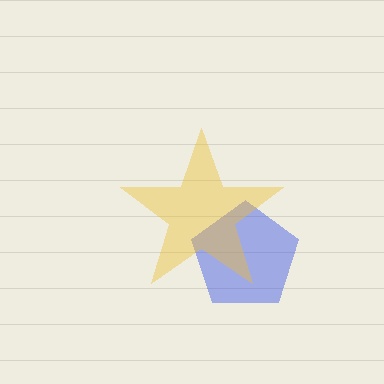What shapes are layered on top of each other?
The layered shapes are: a blue pentagon, a yellow star.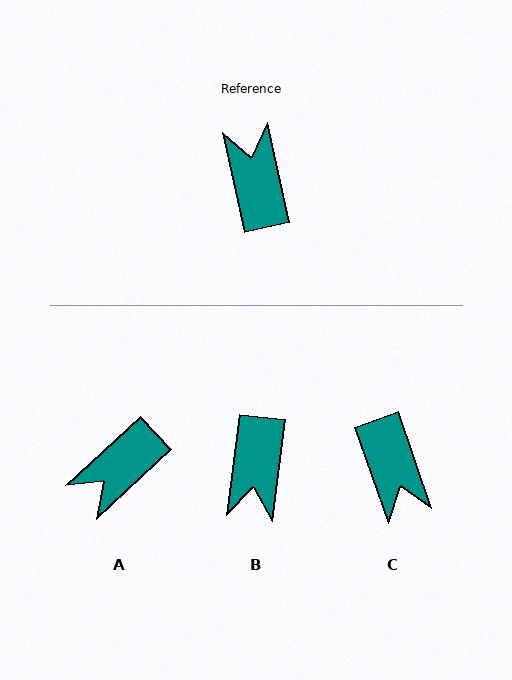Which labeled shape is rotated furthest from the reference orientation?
C, about 173 degrees away.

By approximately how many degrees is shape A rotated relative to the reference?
Approximately 120 degrees counter-clockwise.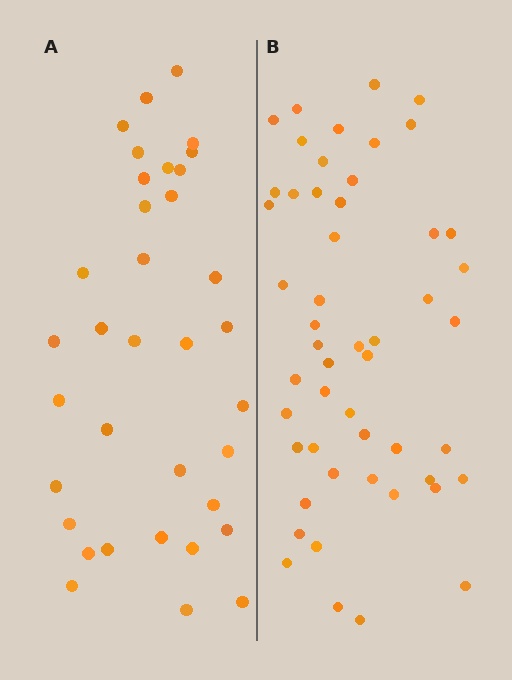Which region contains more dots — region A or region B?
Region B (the right region) has more dots.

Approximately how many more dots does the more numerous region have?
Region B has approximately 15 more dots than region A.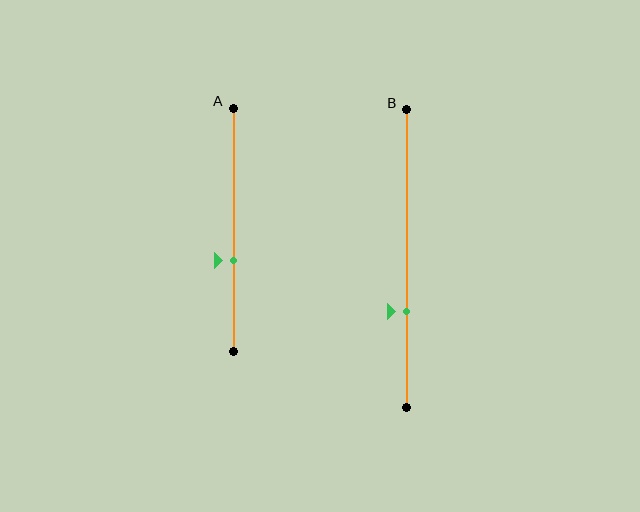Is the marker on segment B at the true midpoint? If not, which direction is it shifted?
No, the marker on segment B is shifted downward by about 18% of the segment length.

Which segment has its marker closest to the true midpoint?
Segment A has its marker closest to the true midpoint.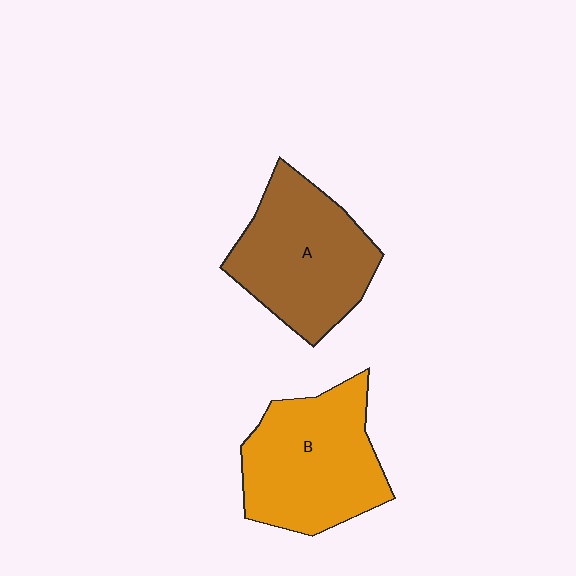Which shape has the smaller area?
Shape A (brown).